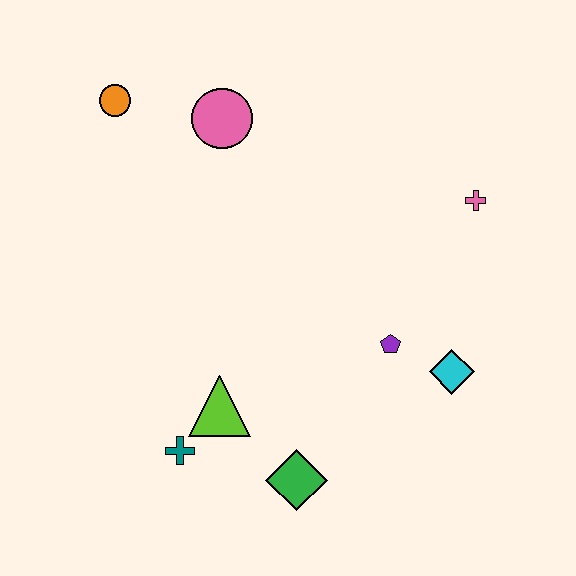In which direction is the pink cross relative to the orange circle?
The pink cross is to the right of the orange circle.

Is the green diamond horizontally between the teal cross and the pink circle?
No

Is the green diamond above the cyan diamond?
No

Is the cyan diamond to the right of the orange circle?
Yes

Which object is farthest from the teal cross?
The pink cross is farthest from the teal cross.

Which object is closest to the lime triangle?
The teal cross is closest to the lime triangle.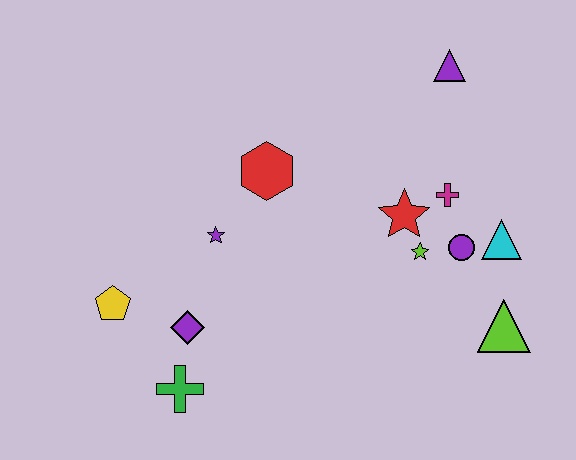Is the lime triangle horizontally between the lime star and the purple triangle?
No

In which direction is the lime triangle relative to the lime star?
The lime triangle is to the right of the lime star.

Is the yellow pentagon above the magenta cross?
No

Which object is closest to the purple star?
The red hexagon is closest to the purple star.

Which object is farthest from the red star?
The yellow pentagon is farthest from the red star.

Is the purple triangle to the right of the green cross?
Yes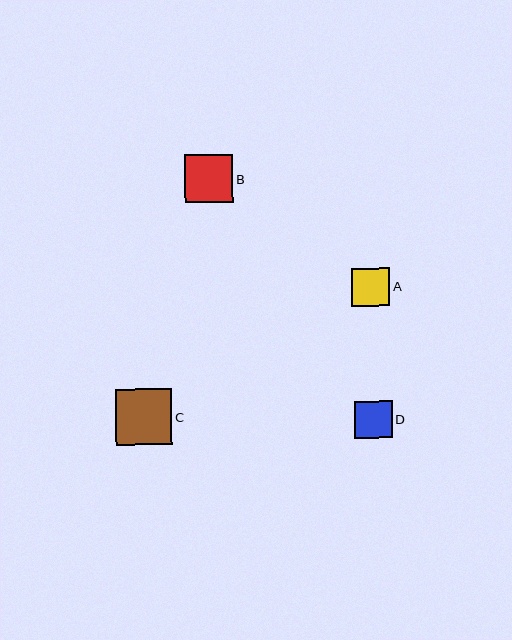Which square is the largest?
Square C is the largest with a size of approximately 56 pixels.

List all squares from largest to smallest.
From largest to smallest: C, B, A, D.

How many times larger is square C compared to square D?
Square C is approximately 1.5 times the size of square D.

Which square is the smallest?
Square D is the smallest with a size of approximately 37 pixels.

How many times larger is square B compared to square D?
Square B is approximately 1.3 times the size of square D.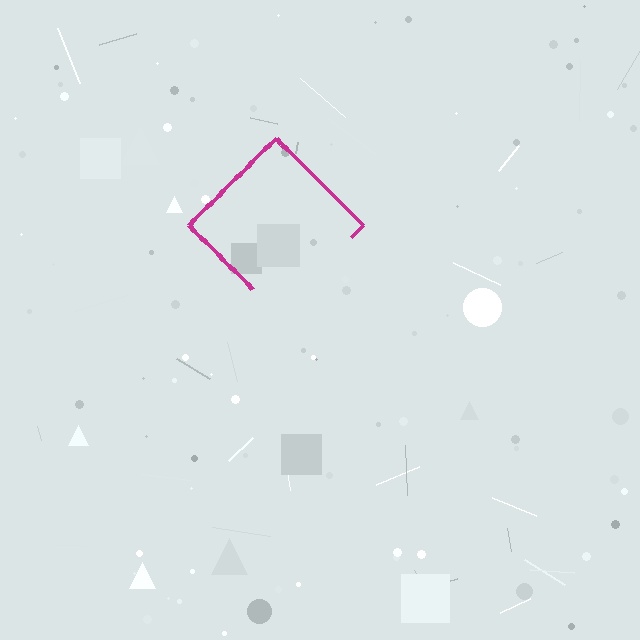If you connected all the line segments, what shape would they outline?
They would outline a diamond.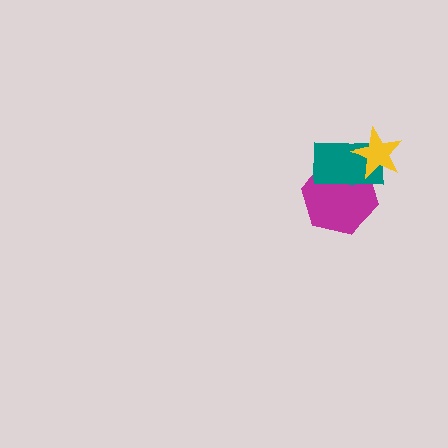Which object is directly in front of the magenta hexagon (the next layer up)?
The teal rectangle is directly in front of the magenta hexagon.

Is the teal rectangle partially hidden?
Yes, it is partially covered by another shape.